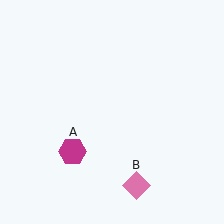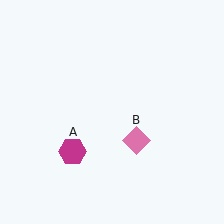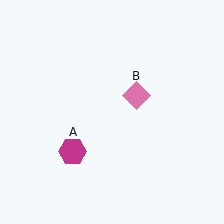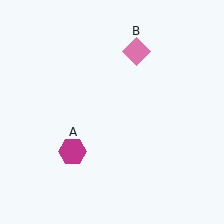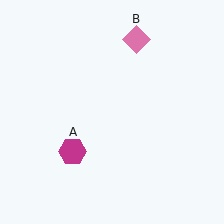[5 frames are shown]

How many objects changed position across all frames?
1 object changed position: pink diamond (object B).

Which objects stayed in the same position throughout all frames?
Magenta hexagon (object A) remained stationary.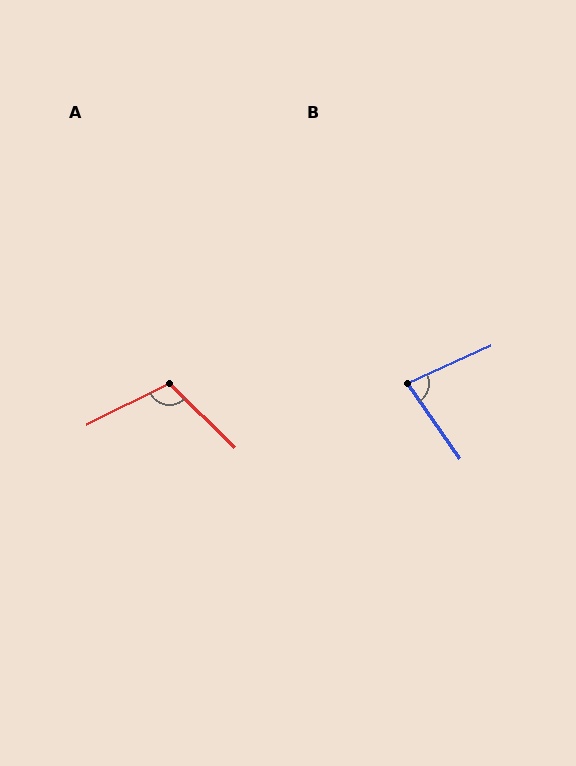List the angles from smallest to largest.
B (79°), A (109°).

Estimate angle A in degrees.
Approximately 109 degrees.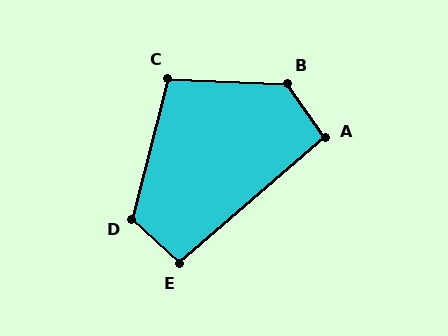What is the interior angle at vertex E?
Approximately 96 degrees (obtuse).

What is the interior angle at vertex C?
Approximately 102 degrees (obtuse).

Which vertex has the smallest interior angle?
A, at approximately 96 degrees.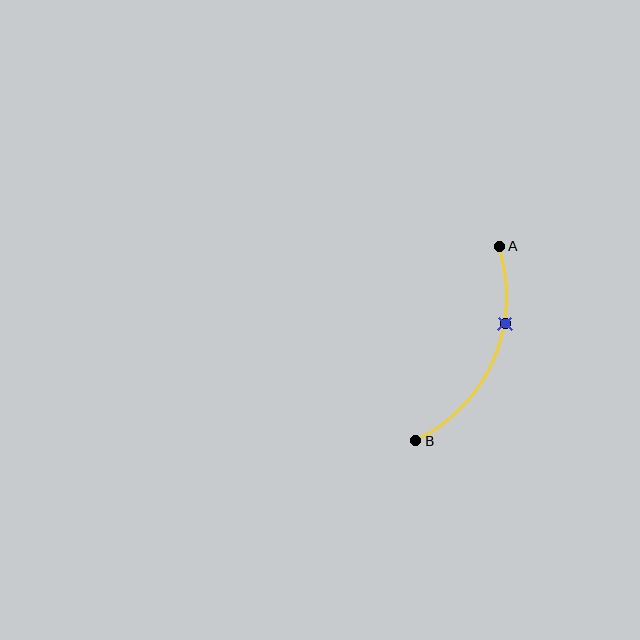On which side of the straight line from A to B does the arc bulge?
The arc bulges to the right of the straight line connecting A and B.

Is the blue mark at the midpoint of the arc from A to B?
No. The blue mark lies on the arc but is closer to endpoint A. The arc midpoint would be at the point on the curve equidistant along the arc from both A and B.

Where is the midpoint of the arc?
The arc midpoint is the point on the curve farthest from the straight line joining A and B. It sits to the right of that line.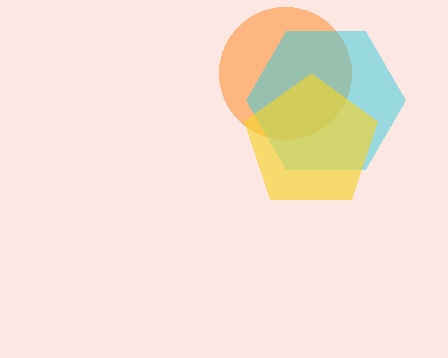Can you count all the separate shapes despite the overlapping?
Yes, there are 3 separate shapes.